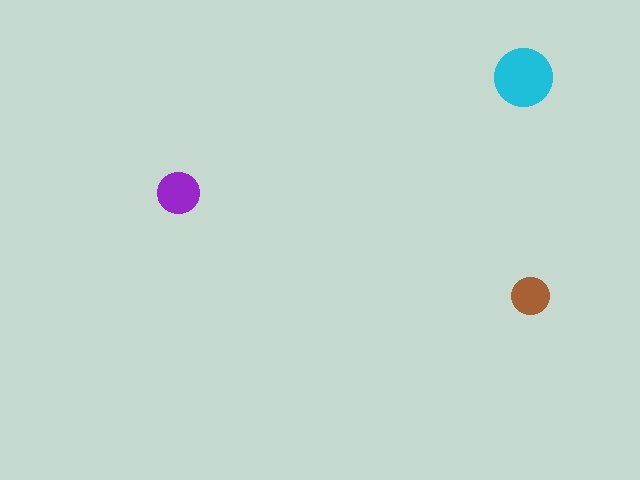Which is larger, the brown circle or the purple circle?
The purple one.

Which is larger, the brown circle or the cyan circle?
The cyan one.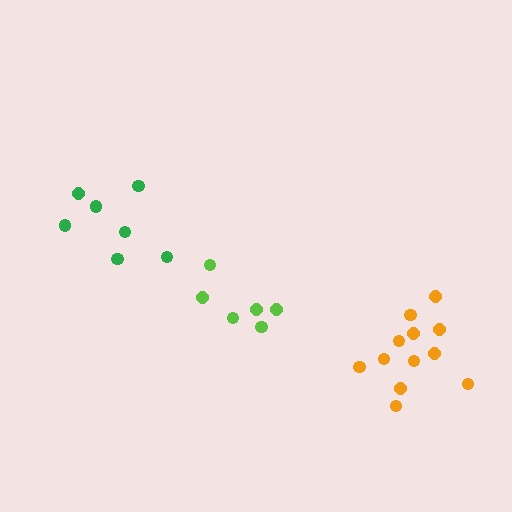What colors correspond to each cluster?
The clusters are colored: green, orange, lime.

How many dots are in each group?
Group 1: 7 dots, Group 2: 12 dots, Group 3: 6 dots (25 total).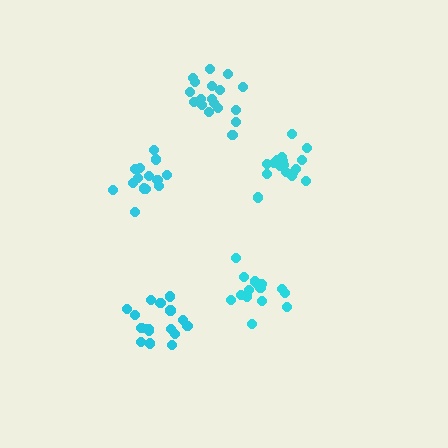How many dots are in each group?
Group 1: 17 dots, Group 2: 15 dots, Group 3: 15 dots, Group 4: 18 dots, Group 5: 17 dots (82 total).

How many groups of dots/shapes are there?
There are 5 groups.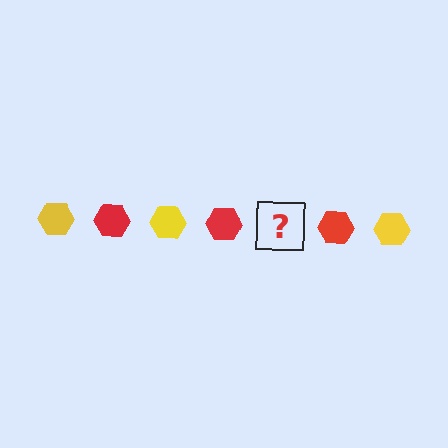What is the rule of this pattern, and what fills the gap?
The rule is that the pattern cycles through yellow, red hexagons. The gap should be filled with a yellow hexagon.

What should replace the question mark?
The question mark should be replaced with a yellow hexagon.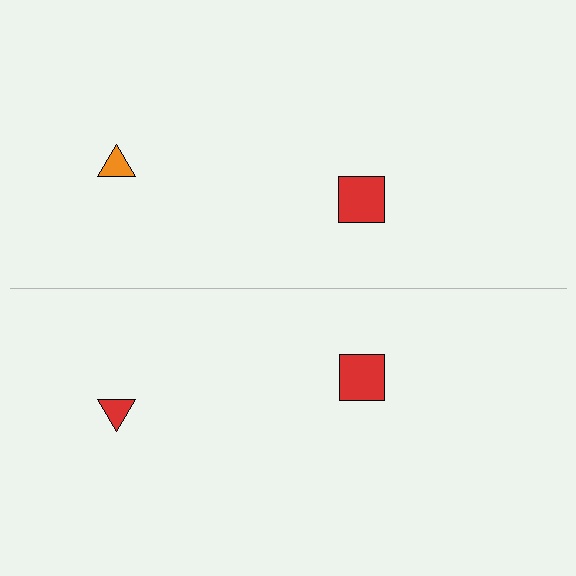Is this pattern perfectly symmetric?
No, the pattern is not perfectly symmetric. The red triangle on the bottom side breaks the symmetry — its mirror counterpart is orange.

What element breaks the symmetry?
The red triangle on the bottom side breaks the symmetry — its mirror counterpart is orange.